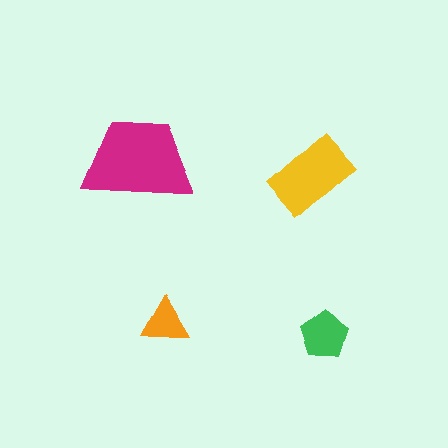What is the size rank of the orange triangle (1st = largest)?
4th.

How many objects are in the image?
There are 4 objects in the image.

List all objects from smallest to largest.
The orange triangle, the green pentagon, the yellow rectangle, the magenta trapezoid.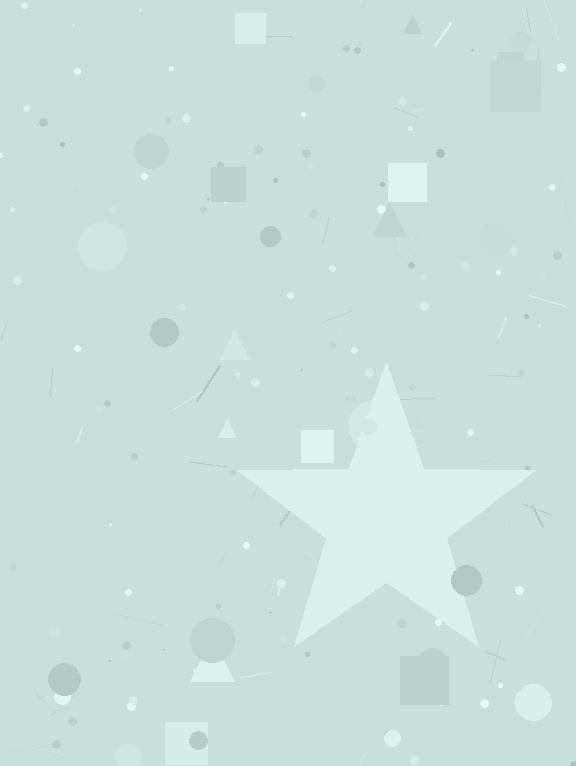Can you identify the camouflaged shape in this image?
The camouflaged shape is a star.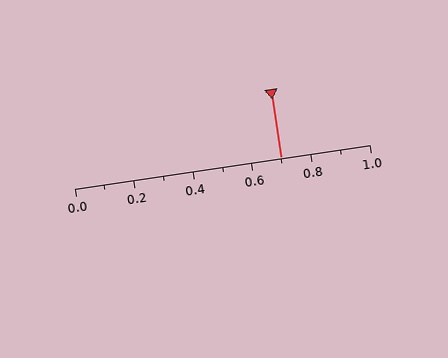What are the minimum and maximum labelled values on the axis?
The axis runs from 0.0 to 1.0.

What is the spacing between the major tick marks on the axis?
The major ticks are spaced 0.2 apart.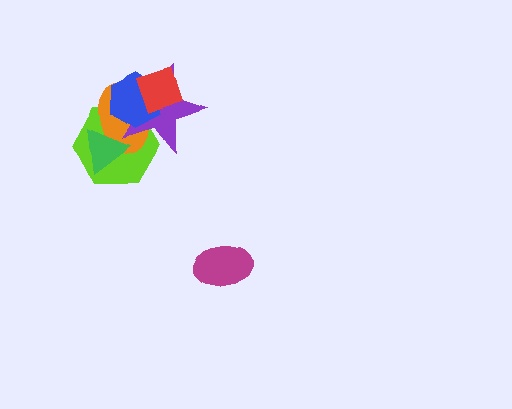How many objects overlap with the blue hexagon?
4 objects overlap with the blue hexagon.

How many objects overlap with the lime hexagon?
4 objects overlap with the lime hexagon.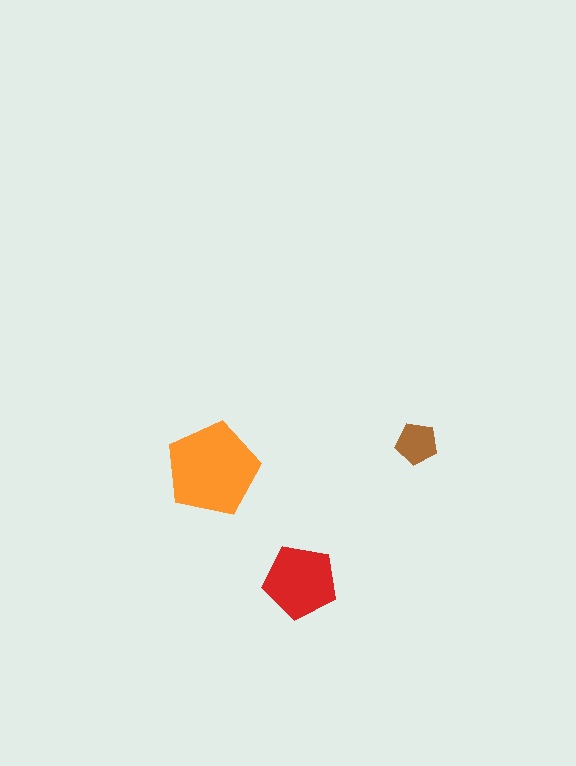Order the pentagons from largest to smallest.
the orange one, the red one, the brown one.